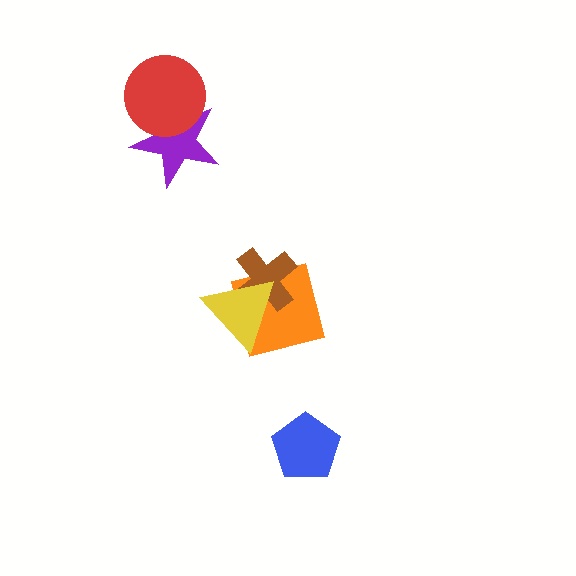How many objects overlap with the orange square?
2 objects overlap with the orange square.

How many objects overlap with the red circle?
1 object overlaps with the red circle.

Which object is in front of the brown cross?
The yellow triangle is in front of the brown cross.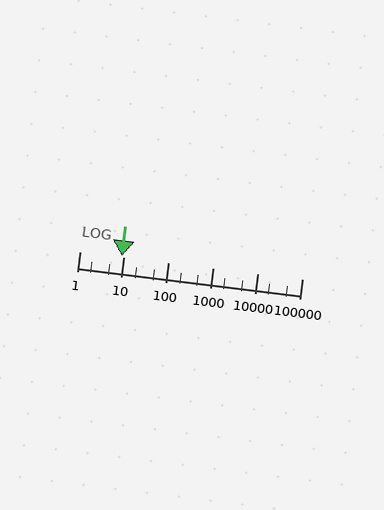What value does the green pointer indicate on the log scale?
The pointer indicates approximately 9.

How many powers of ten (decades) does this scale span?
The scale spans 5 decades, from 1 to 100000.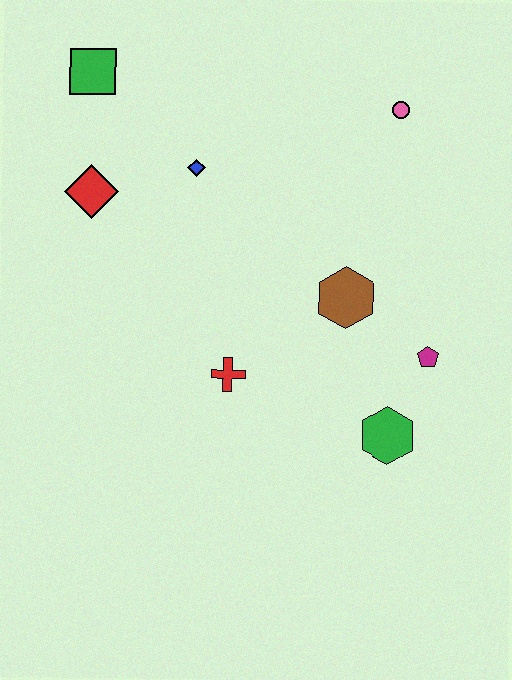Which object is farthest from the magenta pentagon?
The green square is farthest from the magenta pentagon.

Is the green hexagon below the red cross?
Yes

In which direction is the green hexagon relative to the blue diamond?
The green hexagon is below the blue diamond.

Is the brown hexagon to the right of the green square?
Yes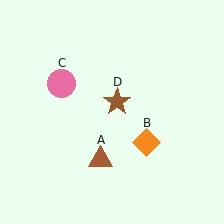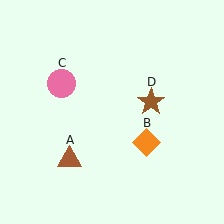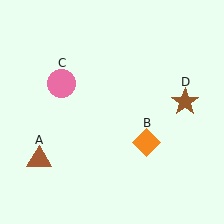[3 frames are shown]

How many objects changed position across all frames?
2 objects changed position: brown triangle (object A), brown star (object D).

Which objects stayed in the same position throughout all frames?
Orange diamond (object B) and pink circle (object C) remained stationary.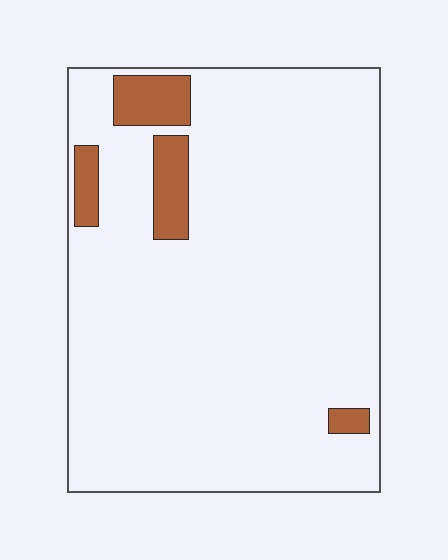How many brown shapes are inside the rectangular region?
4.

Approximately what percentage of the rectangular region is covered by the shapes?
Approximately 10%.